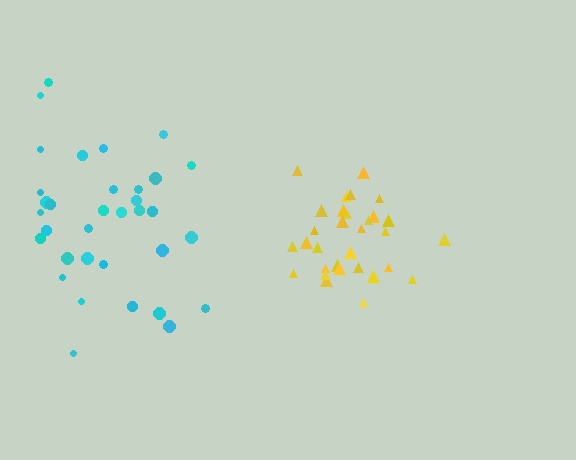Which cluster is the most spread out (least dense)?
Cyan.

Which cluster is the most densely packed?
Yellow.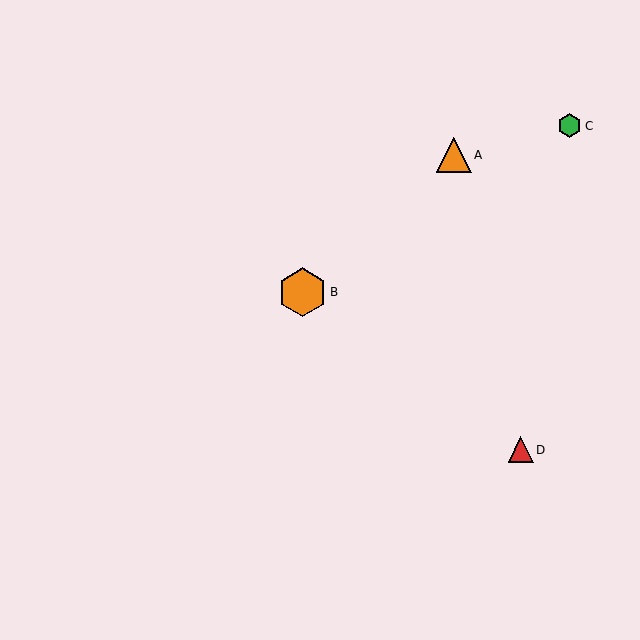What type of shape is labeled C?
Shape C is a green hexagon.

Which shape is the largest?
The orange hexagon (labeled B) is the largest.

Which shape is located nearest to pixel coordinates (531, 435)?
The red triangle (labeled D) at (521, 450) is nearest to that location.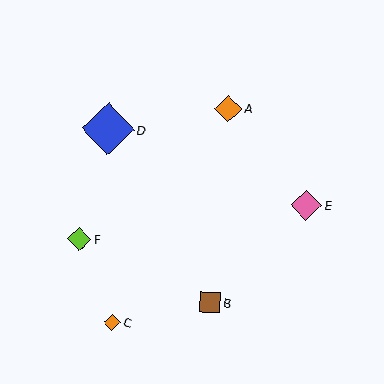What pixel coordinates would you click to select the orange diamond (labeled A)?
Click at (228, 109) to select the orange diamond A.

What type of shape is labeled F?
Shape F is a lime diamond.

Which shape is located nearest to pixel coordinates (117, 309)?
The orange diamond (labeled C) at (112, 322) is nearest to that location.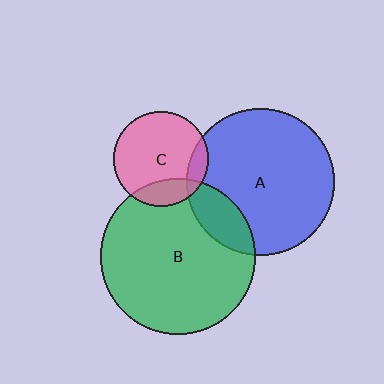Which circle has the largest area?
Circle B (green).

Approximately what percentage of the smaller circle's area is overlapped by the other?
Approximately 10%.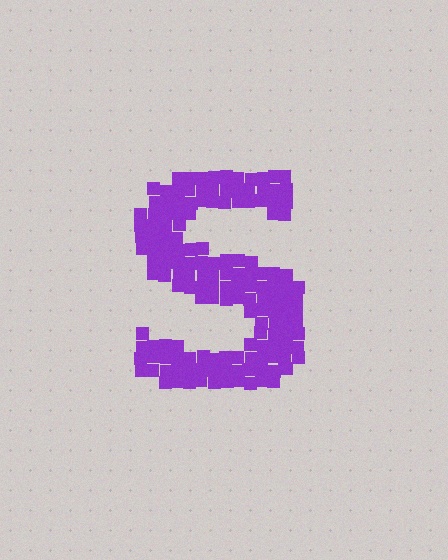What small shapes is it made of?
It is made of small squares.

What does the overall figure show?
The overall figure shows the letter S.